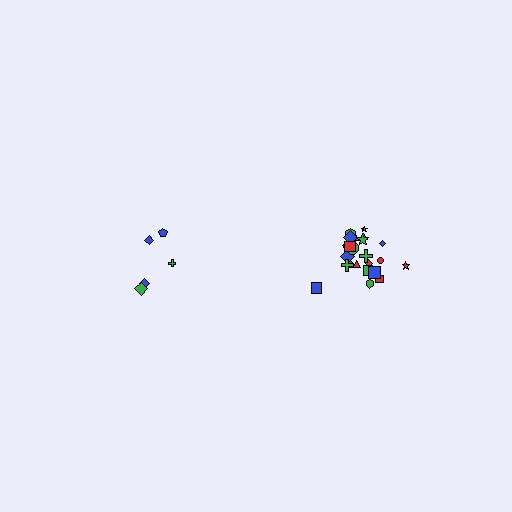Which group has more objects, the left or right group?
The right group.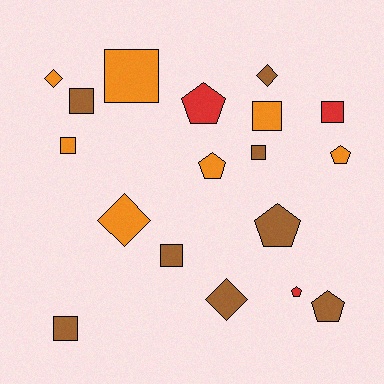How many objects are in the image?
There are 18 objects.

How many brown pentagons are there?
There are 2 brown pentagons.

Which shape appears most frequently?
Square, with 8 objects.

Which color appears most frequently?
Brown, with 8 objects.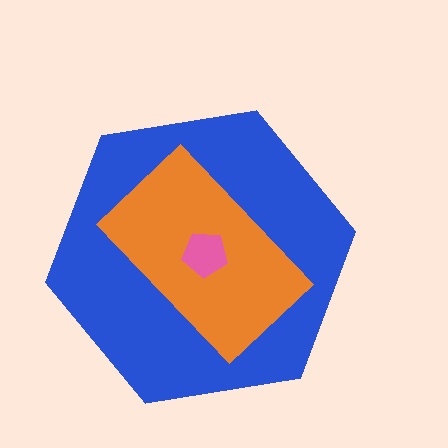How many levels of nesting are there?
3.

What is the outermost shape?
The blue hexagon.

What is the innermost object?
The pink pentagon.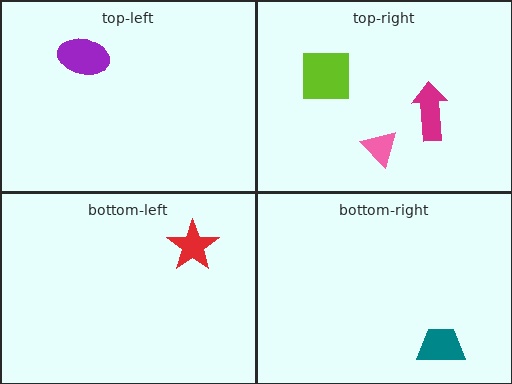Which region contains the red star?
The bottom-left region.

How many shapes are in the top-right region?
3.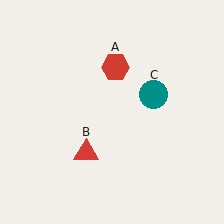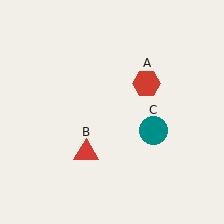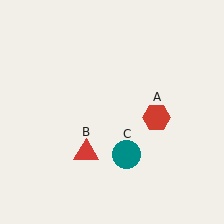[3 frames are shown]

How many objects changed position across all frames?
2 objects changed position: red hexagon (object A), teal circle (object C).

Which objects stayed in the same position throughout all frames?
Red triangle (object B) remained stationary.